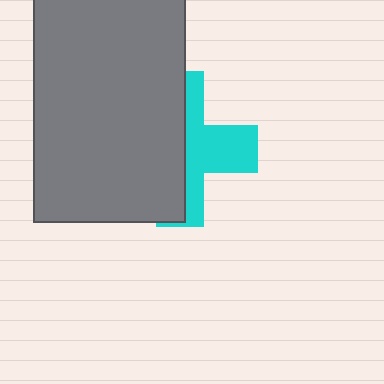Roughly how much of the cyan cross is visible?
A small part of it is visible (roughly 44%).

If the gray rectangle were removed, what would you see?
You would see the complete cyan cross.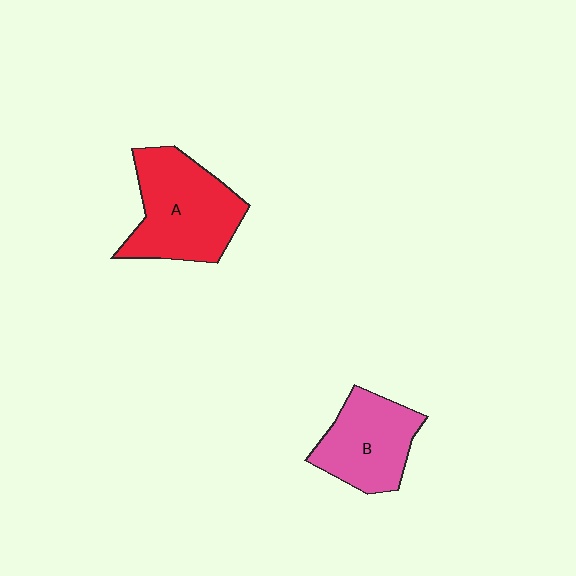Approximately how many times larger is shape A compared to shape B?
Approximately 1.3 times.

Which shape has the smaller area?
Shape B (pink).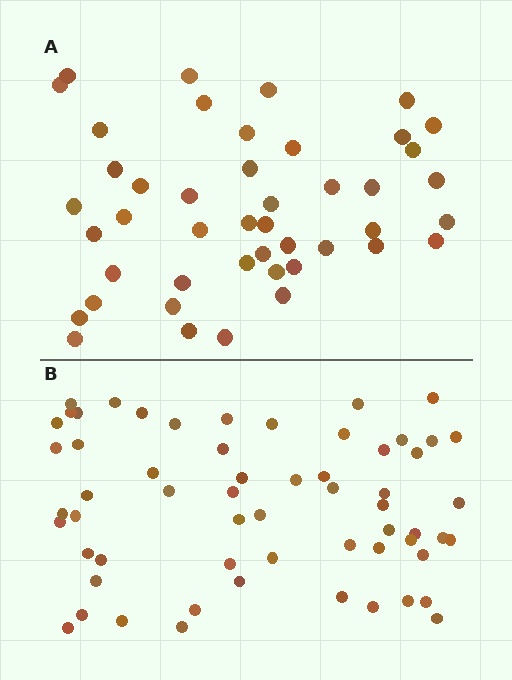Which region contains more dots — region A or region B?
Region B (the bottom region) has more dots.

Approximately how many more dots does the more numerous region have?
Region B has approximately 15 more dots than region A.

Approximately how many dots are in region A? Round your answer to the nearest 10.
About 40 dots. (The exact count is 45, which rounds to 40.)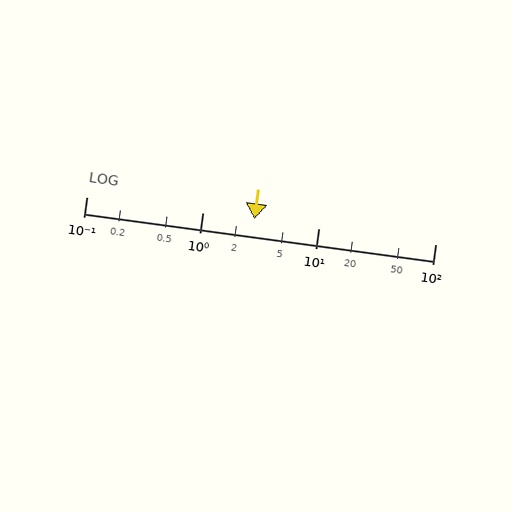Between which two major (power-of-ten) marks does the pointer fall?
The pointer is between 1 and 10.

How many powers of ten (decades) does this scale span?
The scale spans 3 decades, from 0.1 to 100.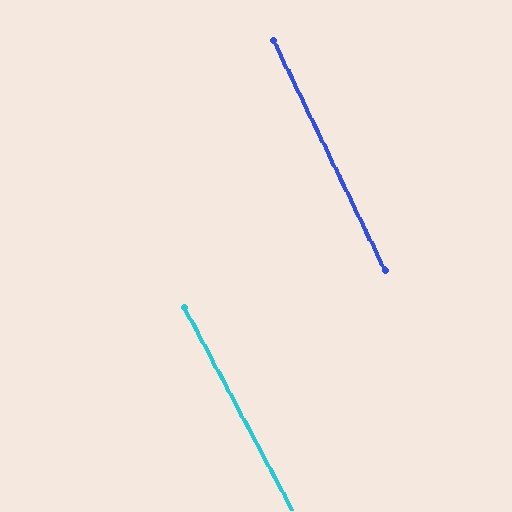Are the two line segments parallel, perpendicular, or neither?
Parallel — their directions differ by only 2.0°.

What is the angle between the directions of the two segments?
Approximately 2 degrees.